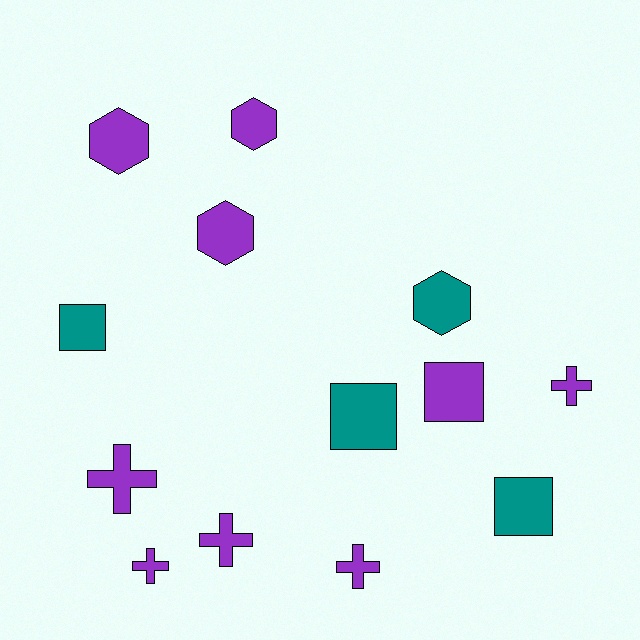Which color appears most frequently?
Purple, with 9 objects.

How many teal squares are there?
There are 3 teal squares.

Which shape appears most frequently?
Cross, with 5 objects.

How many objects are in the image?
There are 13 objects.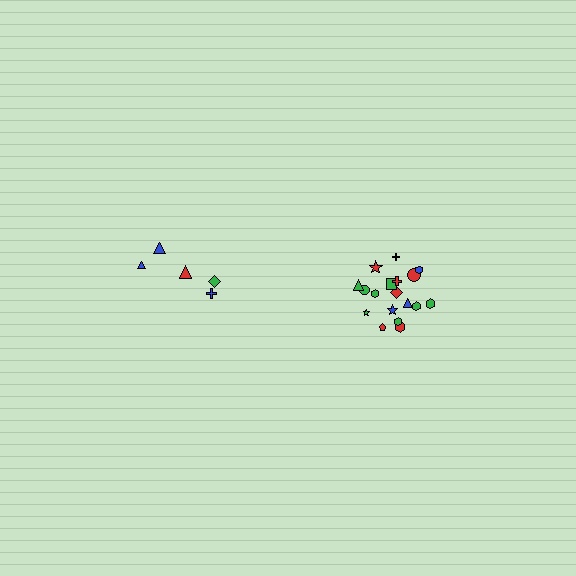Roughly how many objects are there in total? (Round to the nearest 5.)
Roughly 25 objects in total.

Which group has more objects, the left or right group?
The right group.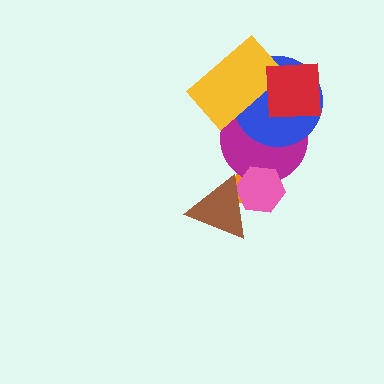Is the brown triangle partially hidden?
No, no other shape covers it.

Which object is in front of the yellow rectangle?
The red square is in front of the yellow rectangle.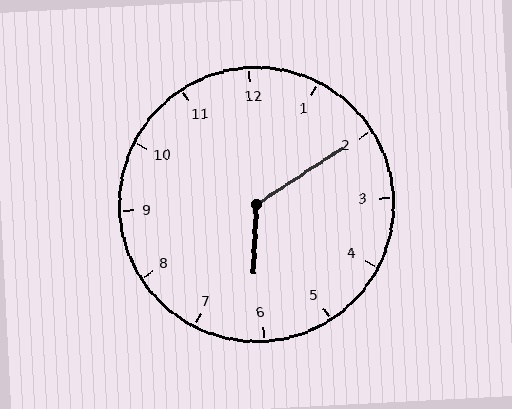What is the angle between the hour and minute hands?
Approximately 125 degrees.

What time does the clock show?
6:10.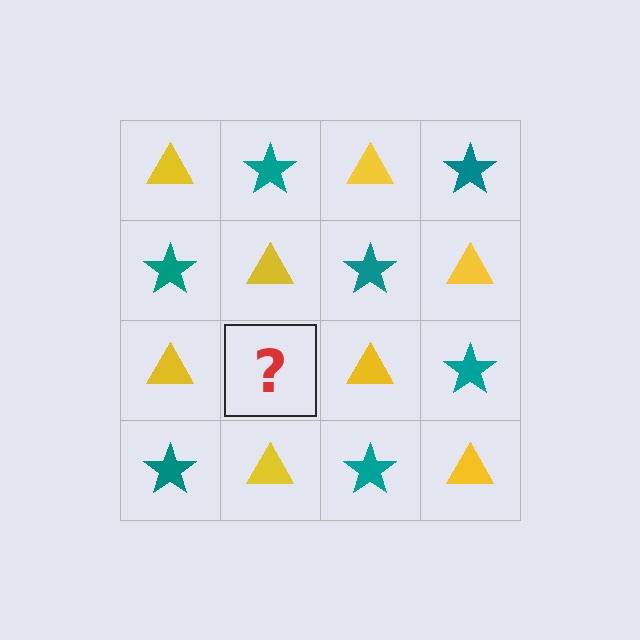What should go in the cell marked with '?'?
The missing cell should contain a teal star.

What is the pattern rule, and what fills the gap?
The rule is that it alternates yellow triangle and teal star in a checkerboard pattern. The gap should be filled with a teal star.